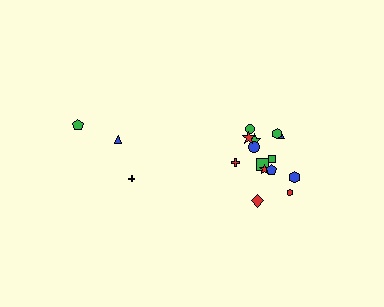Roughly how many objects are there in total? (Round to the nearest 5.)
Roughly 20 objects in total.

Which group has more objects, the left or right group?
The right group.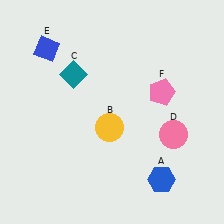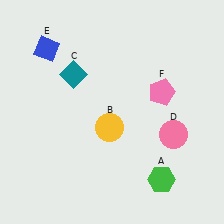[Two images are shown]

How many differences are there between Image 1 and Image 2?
There is 1 difference between the two images.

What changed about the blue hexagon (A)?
In Image 1, A is blue. In Image 2, it changed to green.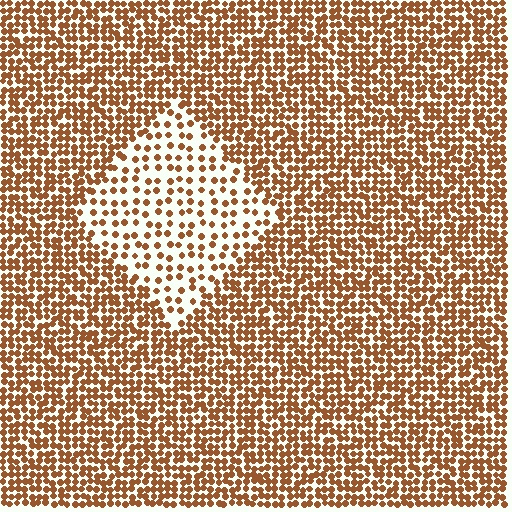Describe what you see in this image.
The image contains small brown elements arranged at two different densities. A diamond-shaped region is visible where the elements are less densely packed than the surrounding area.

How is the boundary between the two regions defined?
The boundary is defined by a change in element density (approximately 2.3x ratio). All elements are the same color, size, and shape.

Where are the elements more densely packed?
The elements are more densely packed outside the diamond boundary.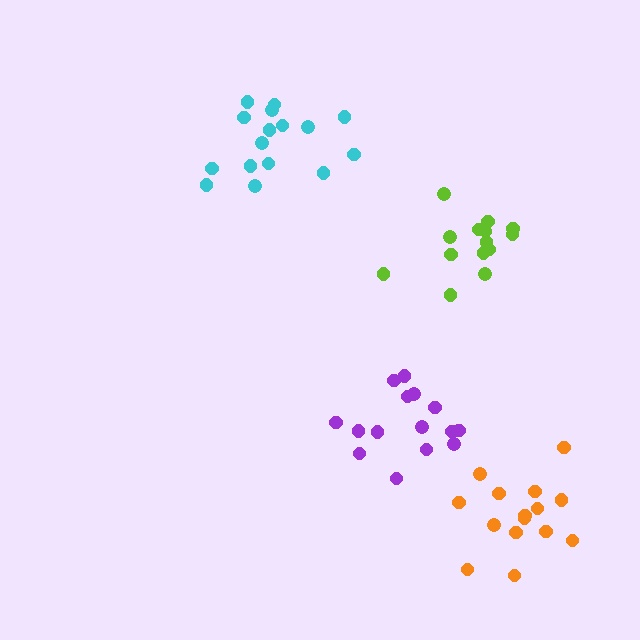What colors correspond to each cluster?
The clusters are colored: cyan, orange, lime, purple.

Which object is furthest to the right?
The orange cluster is rightmost.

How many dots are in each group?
Group 1: 16 dots, Group 2: 15 dots, Group 3: 14 dots, Group 4: 15 dots (60 total).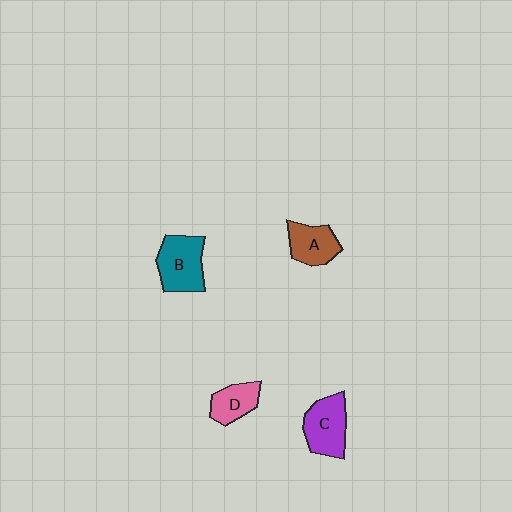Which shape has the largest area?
Shape B (teal).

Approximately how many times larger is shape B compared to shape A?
Approximately 1.3 times.